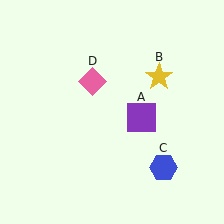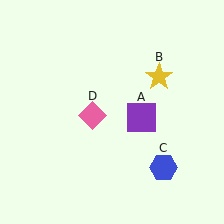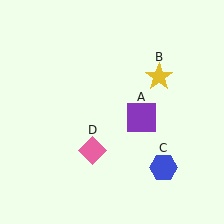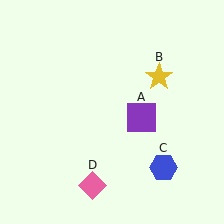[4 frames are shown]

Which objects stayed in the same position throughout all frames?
Purple square (object A) and yellow star (object B) and blue hexagon (object C) remained stationary.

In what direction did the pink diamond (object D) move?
The pink diamond (object D) moved down.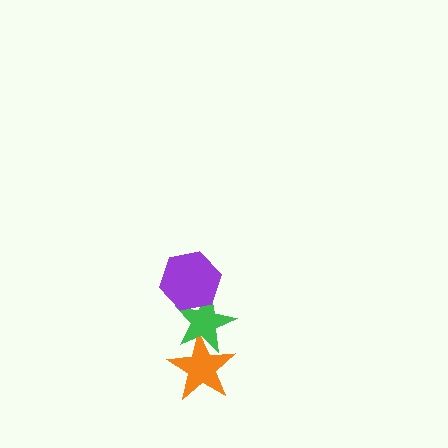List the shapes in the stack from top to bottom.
From top to bottom: the purple hexagon, the green star, the orange star.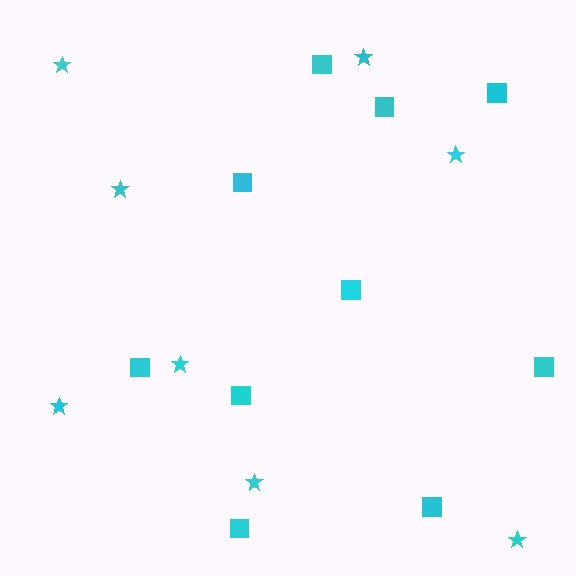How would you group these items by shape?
There are 2 groups: one group of stars (8) and one group of squares (10).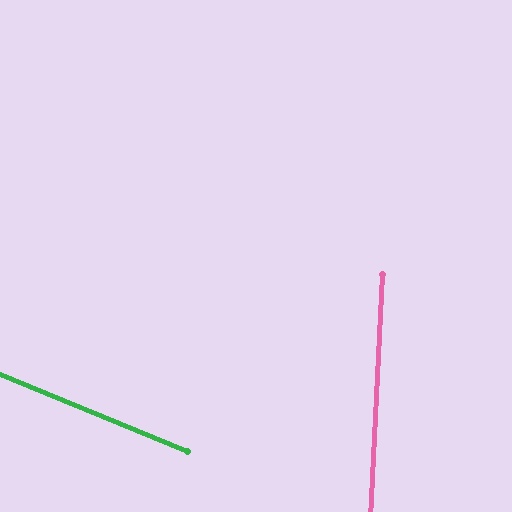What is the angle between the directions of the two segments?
Approximately 70 degrees.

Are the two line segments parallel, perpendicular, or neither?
Neither parallel nor perpendicular — they differ by about 70°.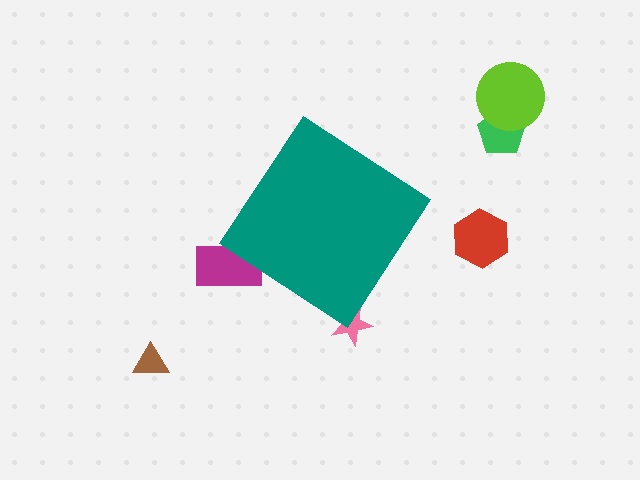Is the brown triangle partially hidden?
No, the brown triangle is fully visible.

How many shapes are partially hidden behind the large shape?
2 shapes are partially hidden.